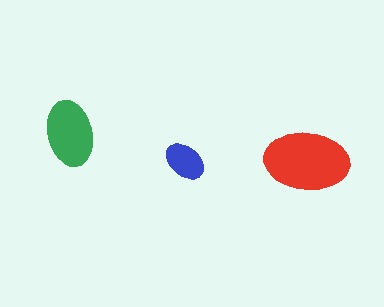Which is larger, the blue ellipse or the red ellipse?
The red one.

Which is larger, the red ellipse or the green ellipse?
The red one.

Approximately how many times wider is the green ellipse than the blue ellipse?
About 1.5 times wider.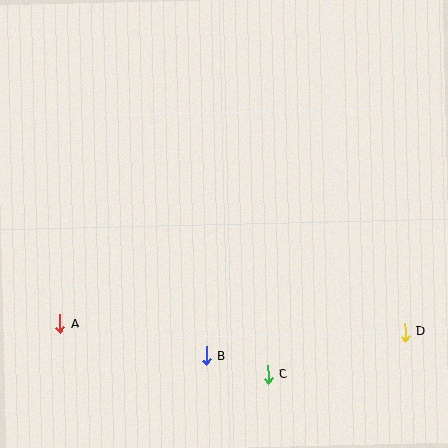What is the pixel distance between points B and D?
The distance between B and D is 200 pixels.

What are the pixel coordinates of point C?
Point C is at (268, 374).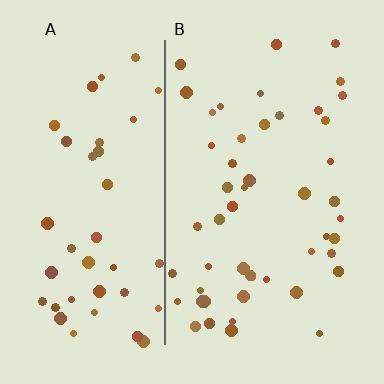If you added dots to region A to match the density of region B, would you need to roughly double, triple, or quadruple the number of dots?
Approximately double.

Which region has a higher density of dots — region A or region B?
B (the right).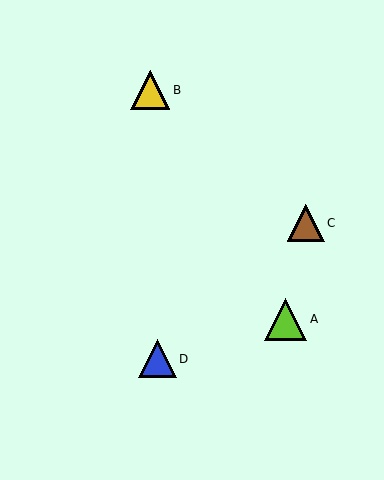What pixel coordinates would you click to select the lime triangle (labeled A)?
Click at (286, 319) to select the lime triangle A.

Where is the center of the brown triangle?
The center of the brown triangle is at (306, 223).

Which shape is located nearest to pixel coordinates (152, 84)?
The yellow triangle (labeled B) at (150, 90) is nearest to that location.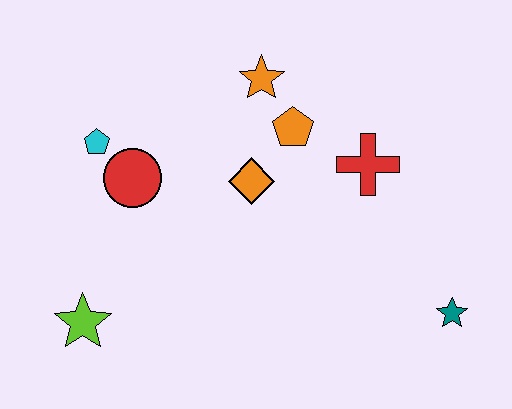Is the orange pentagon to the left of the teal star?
Yes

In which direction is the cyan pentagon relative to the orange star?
The cyan pentagon is to the left of the orange star.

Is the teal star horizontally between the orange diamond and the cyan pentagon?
No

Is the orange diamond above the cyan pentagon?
No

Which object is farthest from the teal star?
The cyan pentagon is farthest from the teal star.